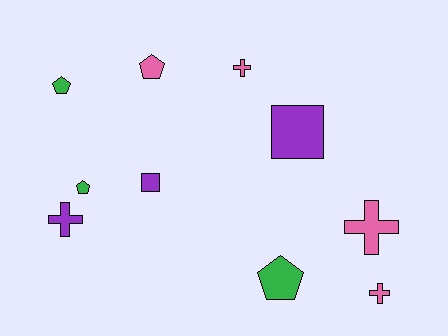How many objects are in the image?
There are 10 objects.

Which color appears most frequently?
Pink, with 4 objects.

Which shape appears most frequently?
Pentagon, with 4 objects.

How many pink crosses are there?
There are 3 pink crosses.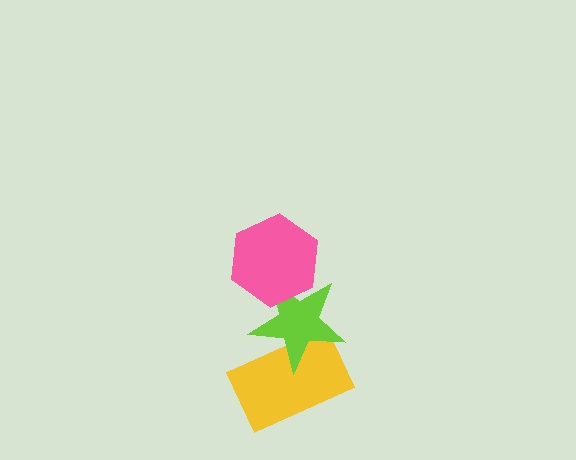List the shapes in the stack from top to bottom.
From top to bottom: the pink hexagon, the lime star, the yellow rectangle.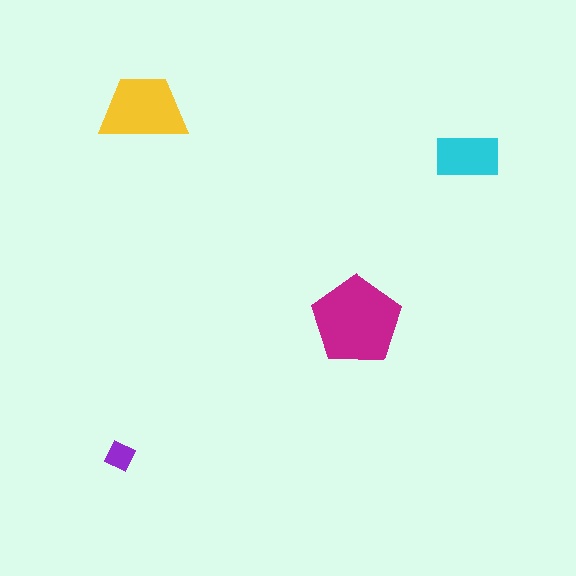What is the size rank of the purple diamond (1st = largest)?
4th.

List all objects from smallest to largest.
The purple diamond, the cyan rectangle, the yellow trapezoid, the magenta pentagon.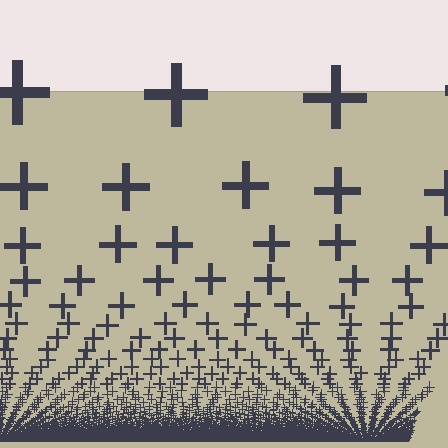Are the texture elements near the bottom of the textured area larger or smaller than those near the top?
Smaller. The gradient is inverted — elements near the bottom are smaller and denser.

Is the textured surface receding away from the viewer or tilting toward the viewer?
The surface appears to tilt toward the viewer. Texture elements get larger and sparser toward the top.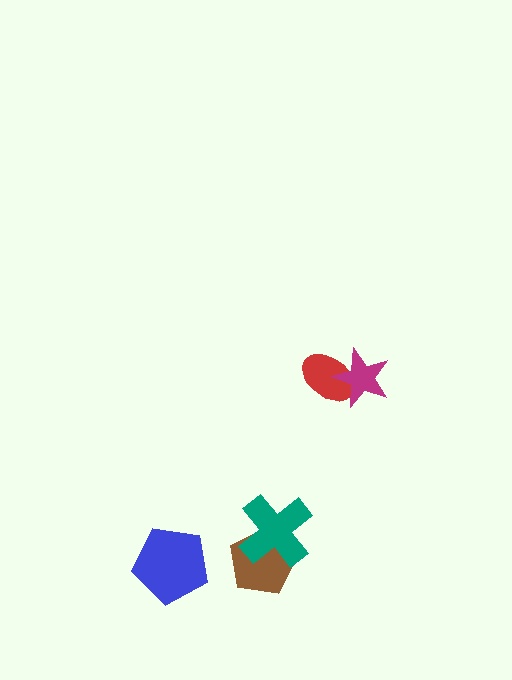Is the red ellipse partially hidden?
Yes, it is partially covered by another shape.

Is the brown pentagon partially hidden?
Yes, it is partially covered by another shape.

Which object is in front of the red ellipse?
The magenta star is in front of the red ellipse.